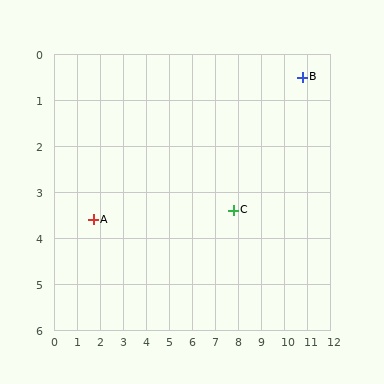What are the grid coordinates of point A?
Point A is at approximately (1.7, 3.6).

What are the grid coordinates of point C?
Point C is at approximately (7.8, 3.4).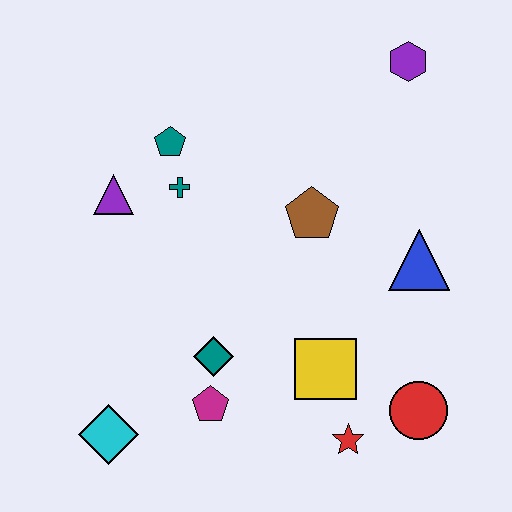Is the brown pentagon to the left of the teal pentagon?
No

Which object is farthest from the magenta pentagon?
The purple hexagon is farthest from the magenta pentagon.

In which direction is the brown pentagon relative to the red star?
The brown pentagon is above the red star.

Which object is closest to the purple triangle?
The teal cross is closest to the purple triangle.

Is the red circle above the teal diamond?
No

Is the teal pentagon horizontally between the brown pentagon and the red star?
No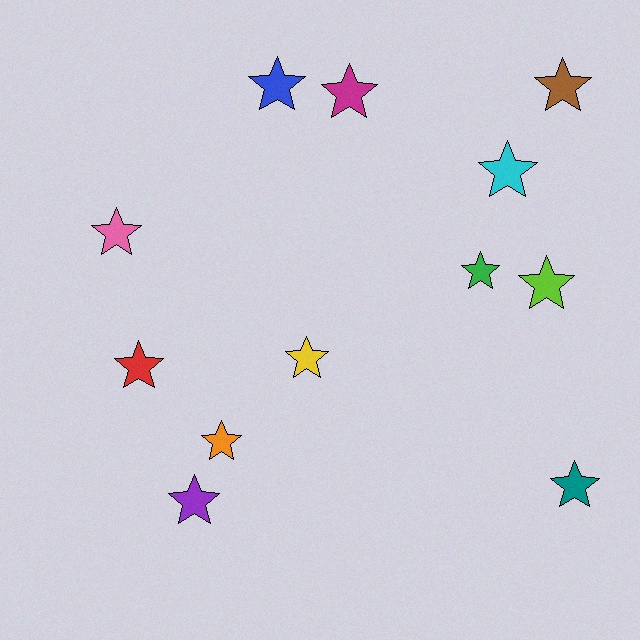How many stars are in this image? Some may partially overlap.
There are 12 stars.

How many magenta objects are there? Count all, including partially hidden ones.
There is 1 magenta object.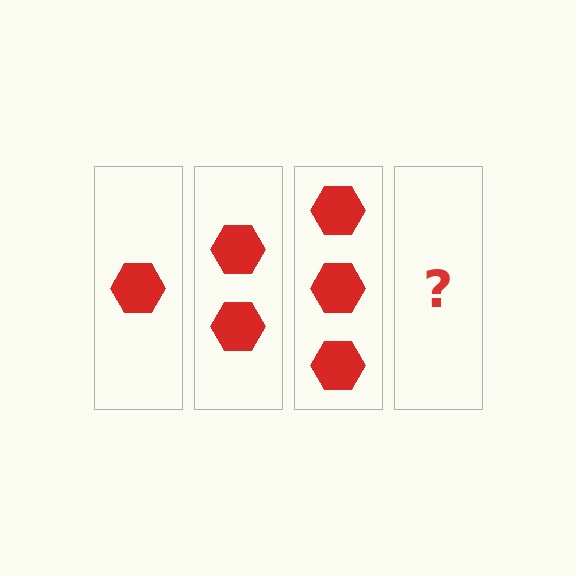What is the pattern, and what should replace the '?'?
The pattern is that each step adds one more hexagon. The '?' should be 4 hexagons.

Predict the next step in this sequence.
The next step is 4 hexagons.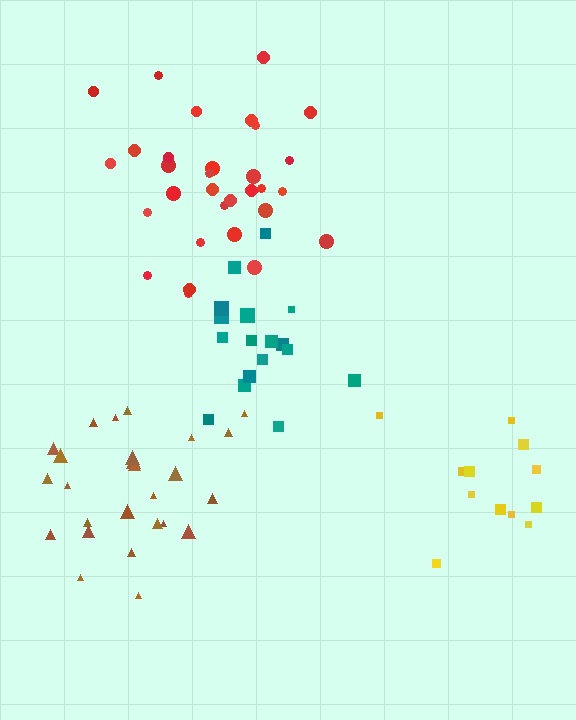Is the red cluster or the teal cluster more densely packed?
Teal.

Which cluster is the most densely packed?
Teal.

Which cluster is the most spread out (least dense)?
Yellow.